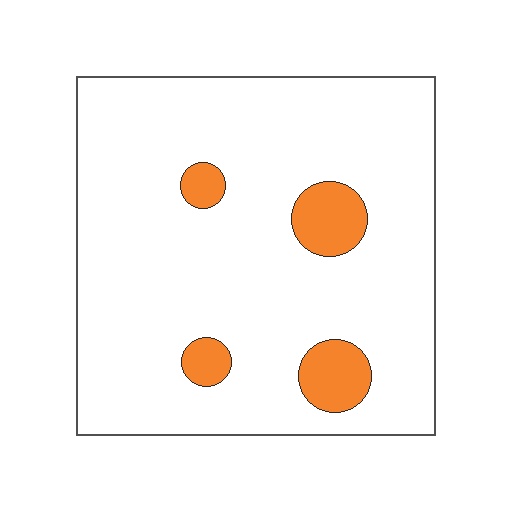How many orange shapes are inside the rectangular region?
4.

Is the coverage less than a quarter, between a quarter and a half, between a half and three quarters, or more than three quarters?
Less than a quarter.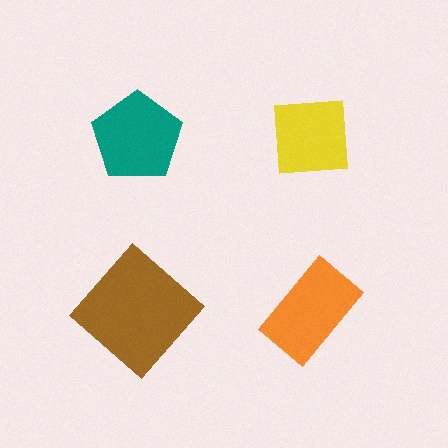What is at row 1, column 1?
A teal pentagon.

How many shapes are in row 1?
2 shapes.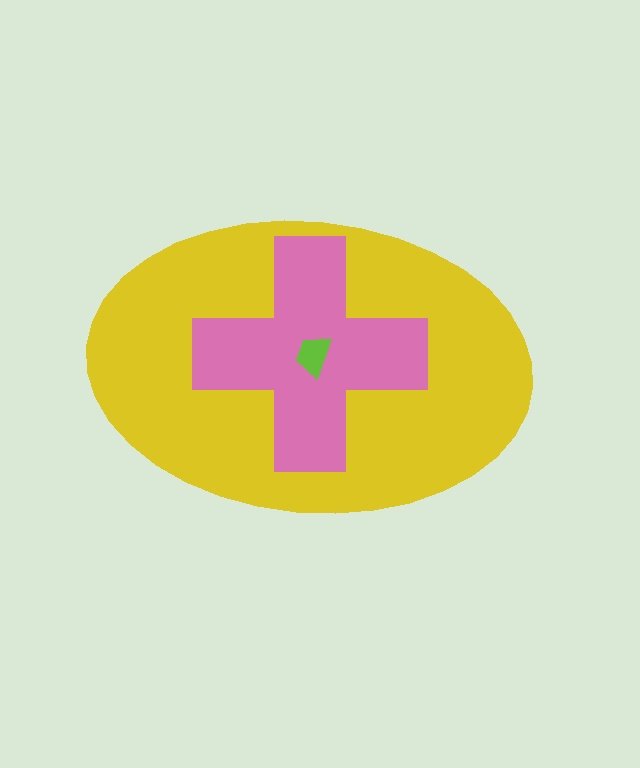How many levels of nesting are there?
3.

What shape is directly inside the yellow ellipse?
The pink cross.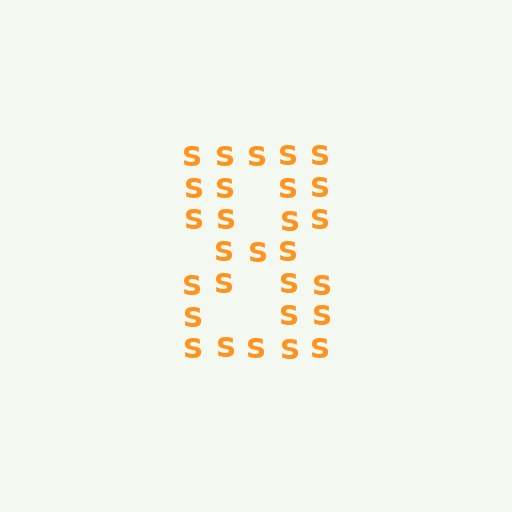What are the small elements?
The small elements are letter S's.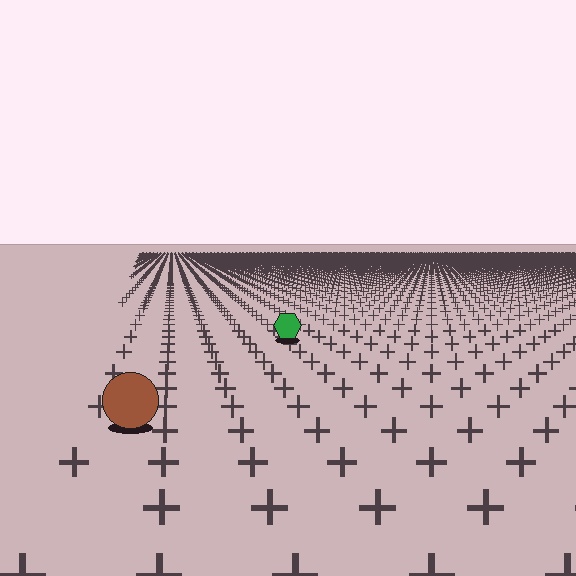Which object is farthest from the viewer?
The green hexagon is farthest from the viewer. It appears smaller and the ground texture around it is denser.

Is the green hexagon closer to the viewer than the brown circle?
No. The brown circle is closer — you can tell from the texture gradient: the ground texture is coarser near it.